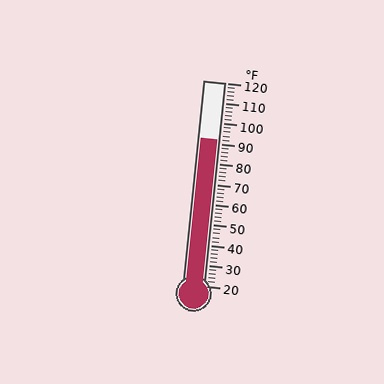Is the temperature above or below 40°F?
The temperature is above 40°F.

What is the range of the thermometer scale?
The thermometer scale ranges from 20°F to 120°F.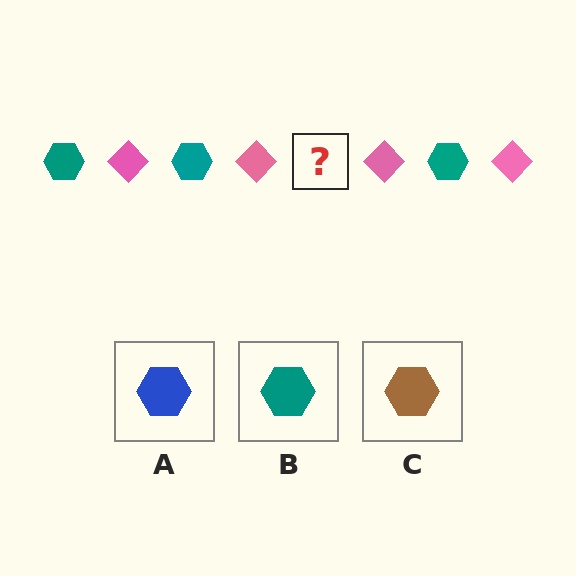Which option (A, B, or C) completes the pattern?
B.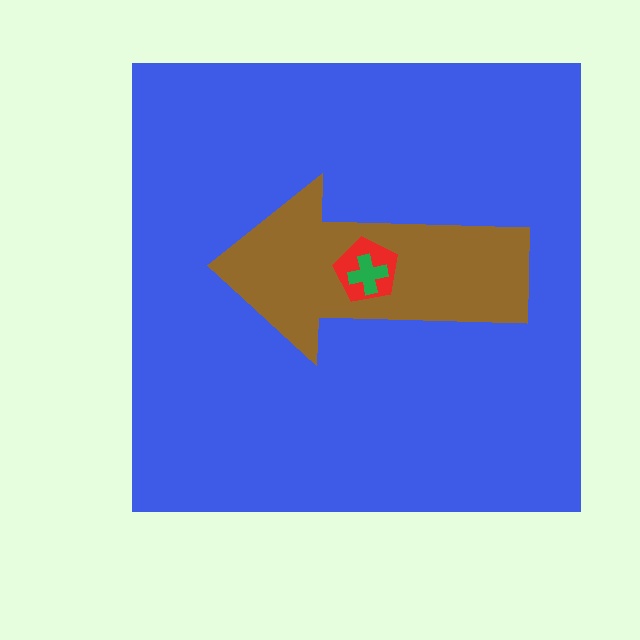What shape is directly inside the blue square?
The brown arrow.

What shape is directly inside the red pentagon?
The green cross.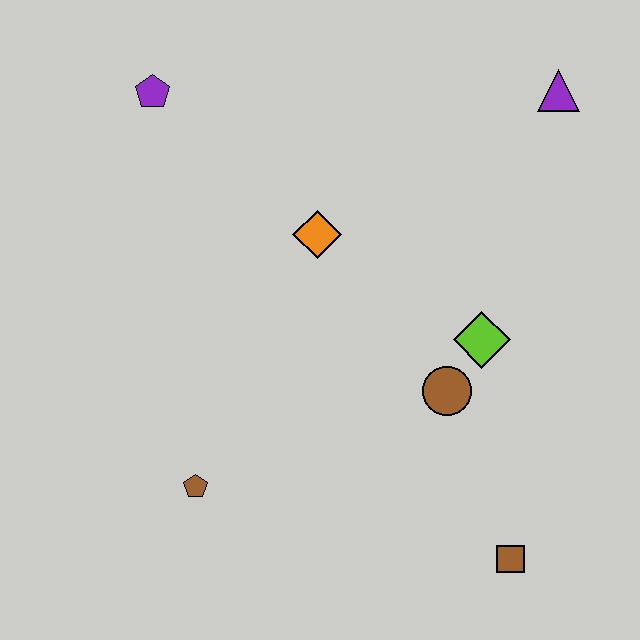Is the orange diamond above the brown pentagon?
Yes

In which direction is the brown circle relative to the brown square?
The brown circle is above the brown square.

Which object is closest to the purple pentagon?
The orange diamond is closest to the purple pentagon.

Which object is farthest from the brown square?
The purple pentagon is farthest from the brown square.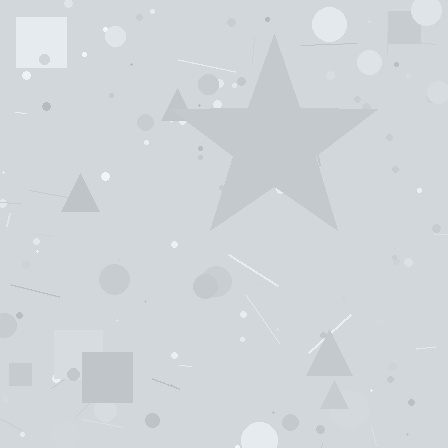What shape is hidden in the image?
A star is hidden in the image.